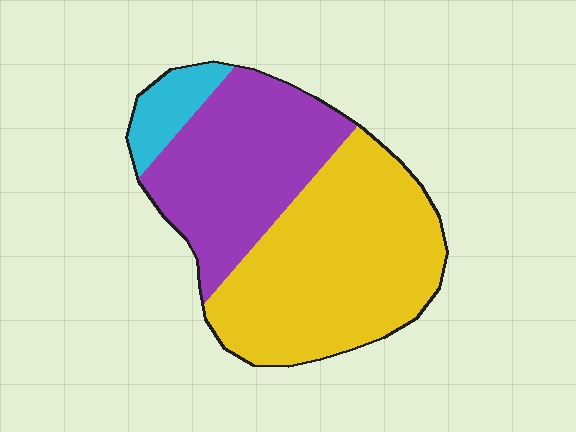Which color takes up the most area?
Yellow, at roughly 55%.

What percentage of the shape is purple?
Purple covers about 40% of the shape.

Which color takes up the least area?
Cyan, at roughly 10%.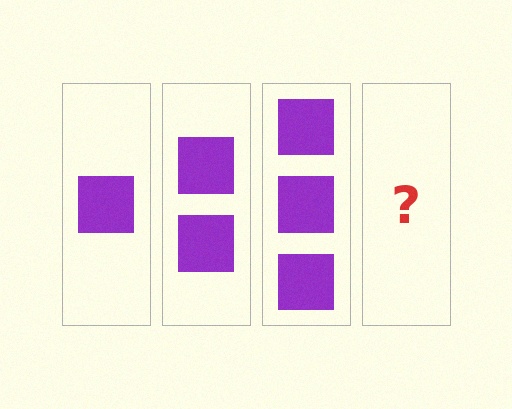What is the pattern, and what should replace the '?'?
The pattern is that each step adds one more square. The '?' should be 4 squares.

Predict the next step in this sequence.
The next step is 4 squares.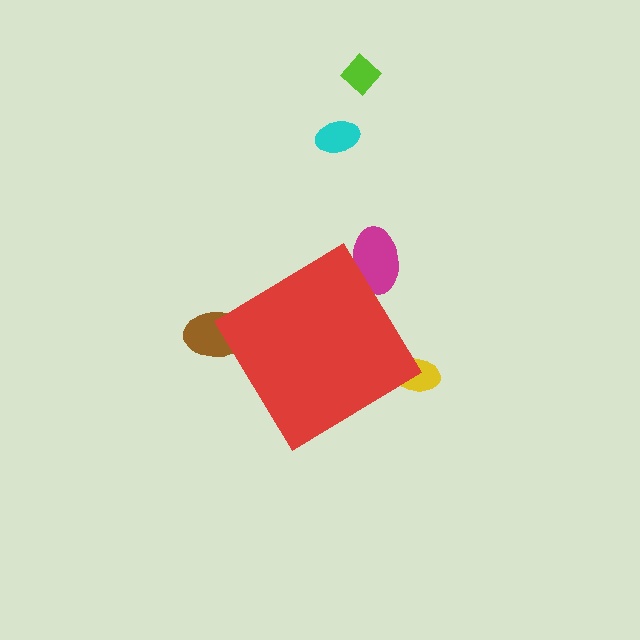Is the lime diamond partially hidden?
No, the lime diamond is fully visible.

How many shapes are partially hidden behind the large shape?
3 shapes are partially hidden.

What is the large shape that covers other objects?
A red diamond.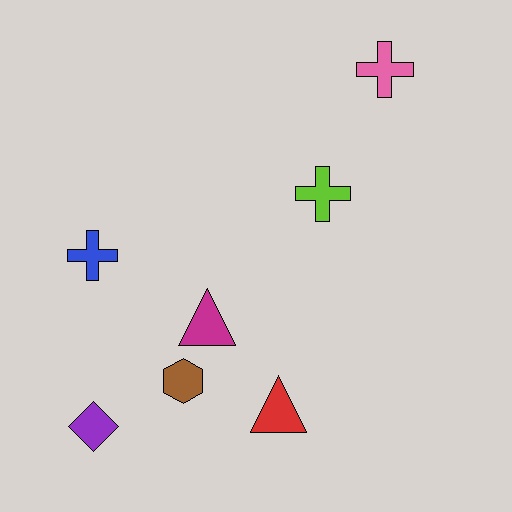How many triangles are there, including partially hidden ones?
There are 2 triangles.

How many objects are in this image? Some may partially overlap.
There are 7 objects.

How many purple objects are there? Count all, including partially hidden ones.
There is 1 purple object.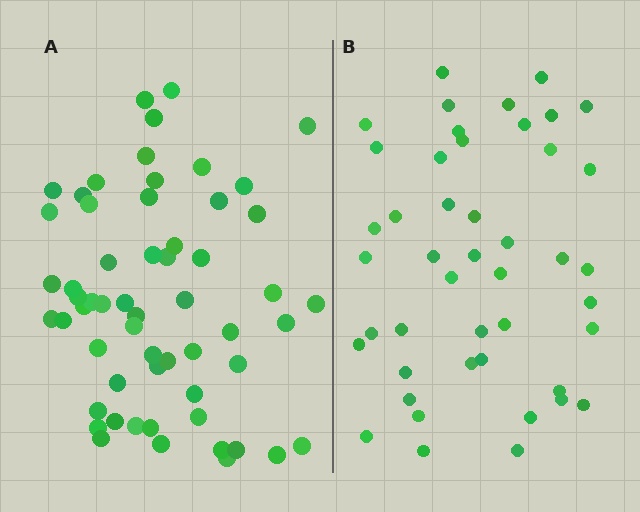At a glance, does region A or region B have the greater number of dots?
Region A (the left region) has more dots.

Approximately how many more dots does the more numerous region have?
Region A has approximately 15 more dots than region B.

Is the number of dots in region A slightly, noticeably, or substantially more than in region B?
Region A has noticeably more, but not dramatically so. The ratio is roughly 1.3 to 1.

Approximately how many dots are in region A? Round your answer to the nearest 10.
About 60 dots. (The exact count is 58, which rounds to 60.)